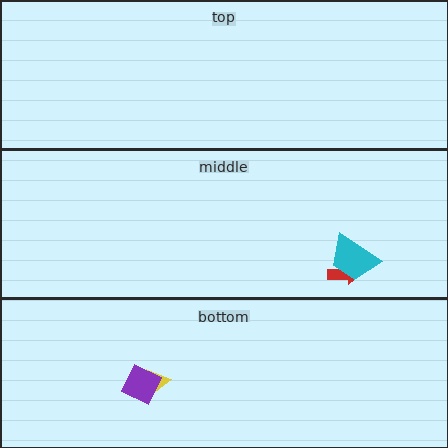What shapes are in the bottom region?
The yellow triangle, the purple square.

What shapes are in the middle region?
The red arrow, the cyan trapezoid.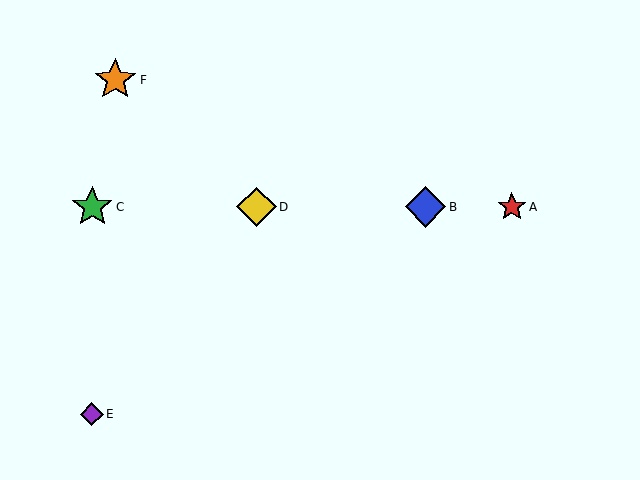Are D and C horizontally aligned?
Yes, both are at y≈207.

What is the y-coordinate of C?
Object C is at y≈207.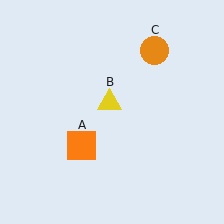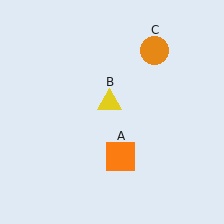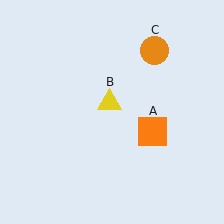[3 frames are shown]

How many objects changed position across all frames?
1 object changed position: orange square (object A).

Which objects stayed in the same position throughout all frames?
Yellow triangle (object B) and orange circle (object C) remained stationary.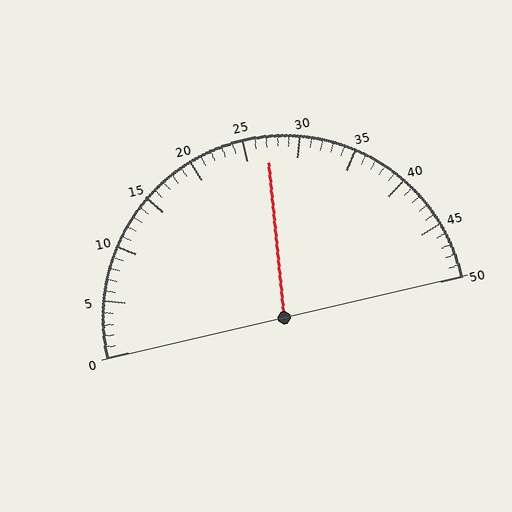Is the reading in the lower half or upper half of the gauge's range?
The reading is in the upper half of the range (0 to 50).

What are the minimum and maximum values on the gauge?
The gauge ranges from 0 to 50.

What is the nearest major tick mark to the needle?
The nearest major tick mark is 25.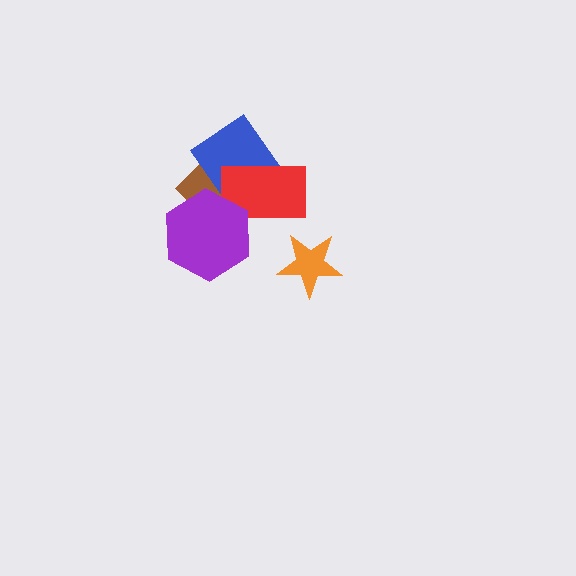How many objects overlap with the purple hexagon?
2 objects overlap with the purple hexagon.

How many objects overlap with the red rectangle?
3 objects overlap with the red rectangle.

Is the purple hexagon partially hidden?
No, no other shape covers it.